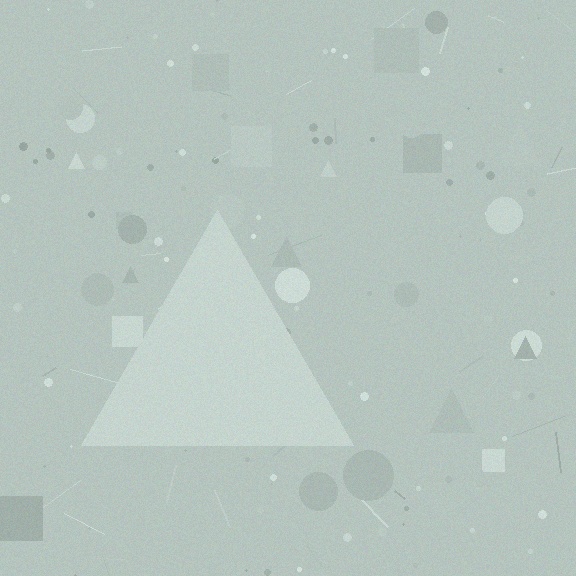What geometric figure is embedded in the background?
A triangle is embedded in the background.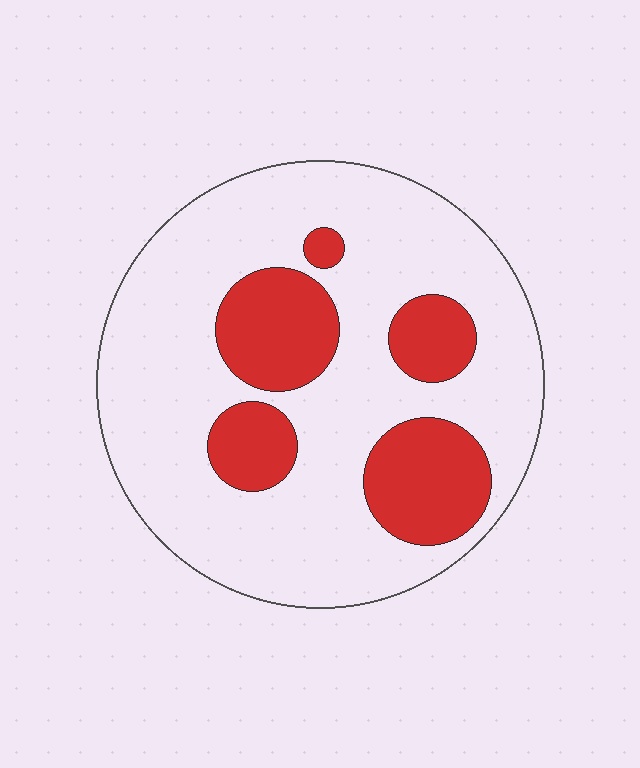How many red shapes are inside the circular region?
5.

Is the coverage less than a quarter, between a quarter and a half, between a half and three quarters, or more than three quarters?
Less than a quarter.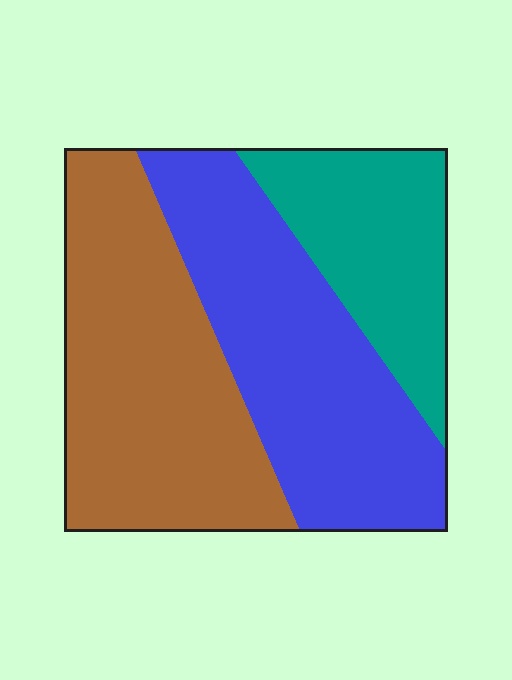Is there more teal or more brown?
Brown.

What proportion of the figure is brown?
Brown takes up about two fifths (2/5) of the figure.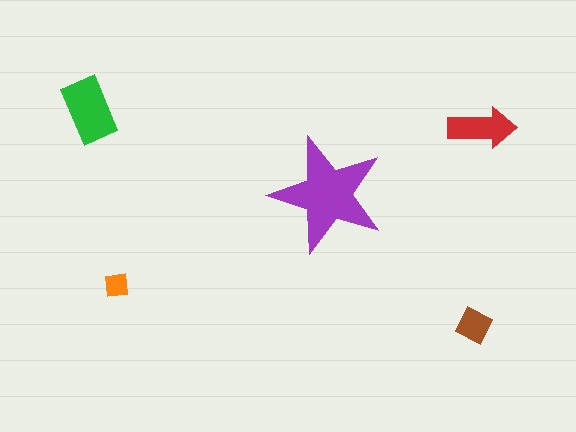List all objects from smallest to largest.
The orange square, the brown square, the red arrow, the green rectangle, the purple star.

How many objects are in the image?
There are 5 objects in the image.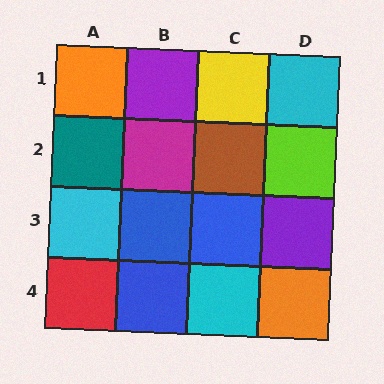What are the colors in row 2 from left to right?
Teal, magenta, brown, lime.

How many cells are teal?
1 cell is teal.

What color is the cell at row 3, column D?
Purple.